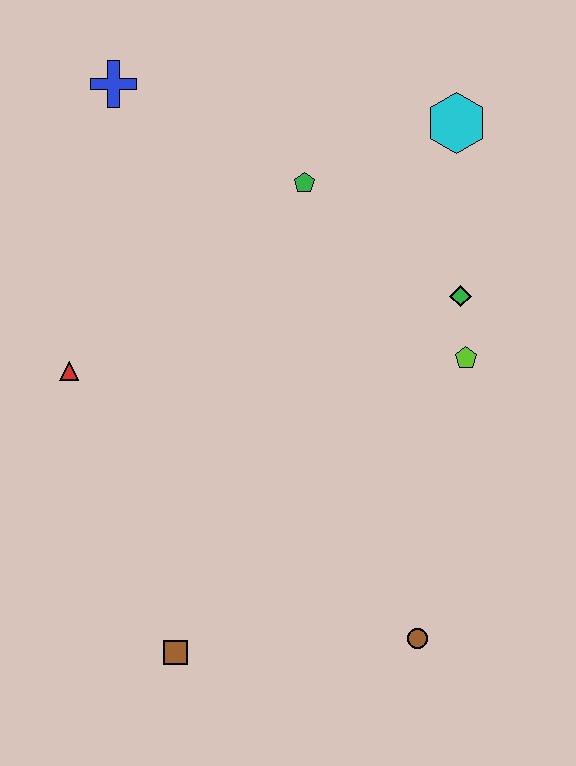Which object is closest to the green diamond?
The lime pentagon is closest to the green diamond.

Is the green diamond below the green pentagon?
Yes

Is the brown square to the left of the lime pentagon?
Yes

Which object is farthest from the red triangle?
The cyan hexagon is farthest from the red triangle.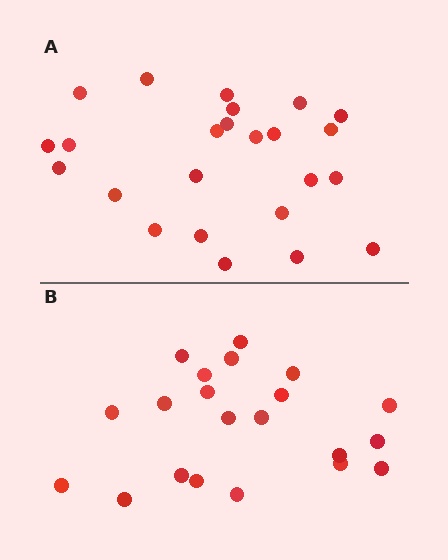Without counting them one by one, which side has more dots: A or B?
Region A (the top region) has more dots.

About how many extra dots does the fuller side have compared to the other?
Region A has just a few more — roughly 2 or 3 more dots than region B.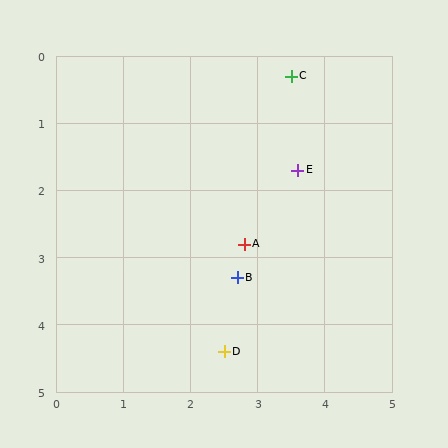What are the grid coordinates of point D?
Point D is at approximately (2.5, 4.4).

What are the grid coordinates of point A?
Point A is at approximately (2.8, 2.8).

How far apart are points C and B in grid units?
Points C and B are about 3.1 grid units apart.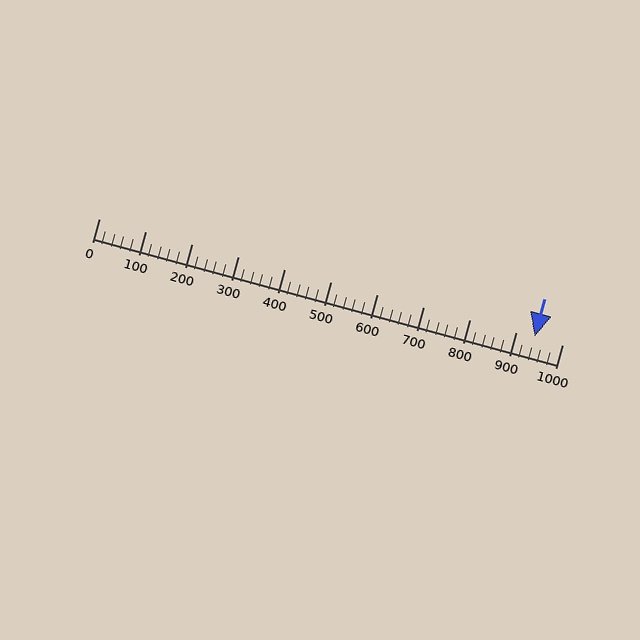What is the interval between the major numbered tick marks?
The major tick marks are spaced 100 units apart.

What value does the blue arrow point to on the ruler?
The blue arrow points to approximately 940.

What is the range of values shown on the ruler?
The ruler shows values from 0 to 1000.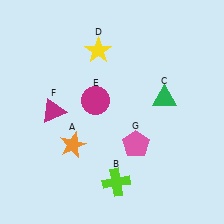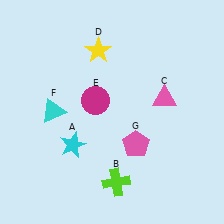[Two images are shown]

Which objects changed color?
A changed from orange to cyan. C changed from green to pink. F changed from magenta to cyan.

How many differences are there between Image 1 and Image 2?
There are 3 differences between the two images.